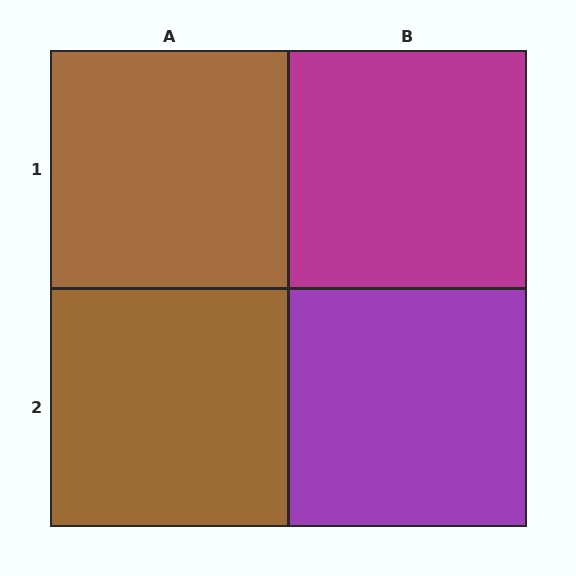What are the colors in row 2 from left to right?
Brown, purple.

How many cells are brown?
2 cells are brown.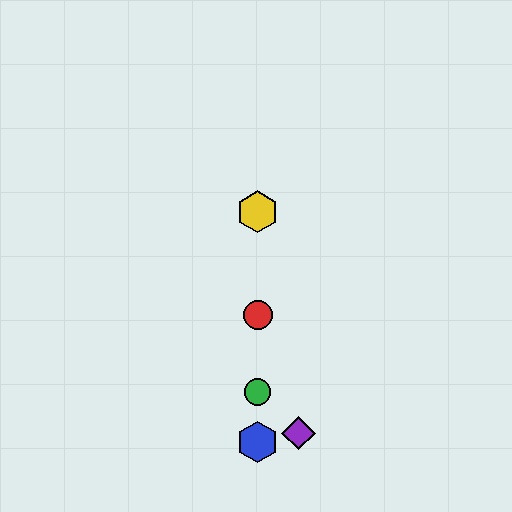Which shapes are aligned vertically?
The red circle, the blue hexagon, the green circle, the yellow hexagon are aligned vertically.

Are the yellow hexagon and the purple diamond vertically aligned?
No, the yellow hexagon is at x≈258 and the purple diamond is at x≈299.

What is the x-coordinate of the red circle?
The red circle is at x≈258.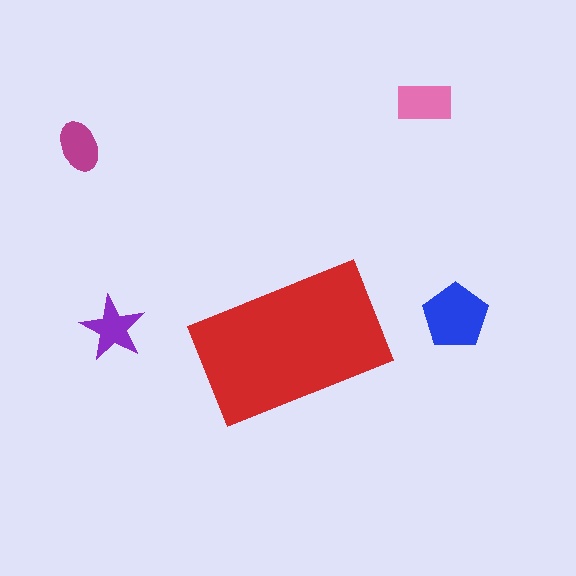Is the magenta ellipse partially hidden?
No, the magenta ellipse is fully visible.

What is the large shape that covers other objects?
A red rectangle.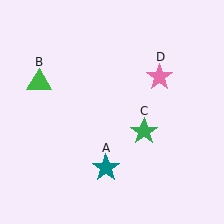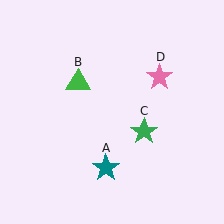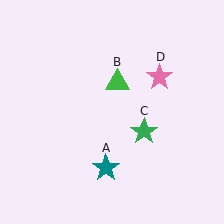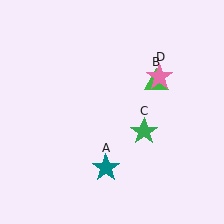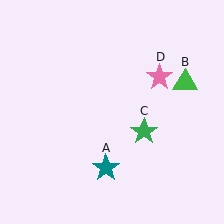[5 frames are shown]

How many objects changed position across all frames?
1 object changed position: green triangle (object B).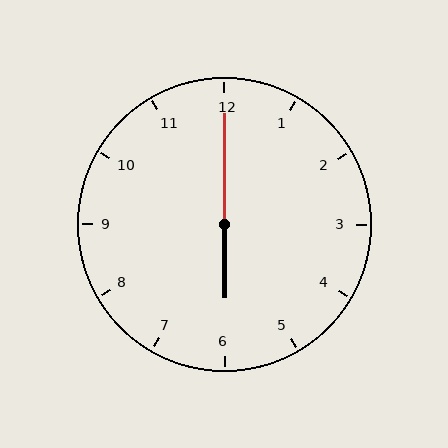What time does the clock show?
6:00.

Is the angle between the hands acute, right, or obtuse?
It is obtuse.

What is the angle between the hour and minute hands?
Approximately 180 degrees.